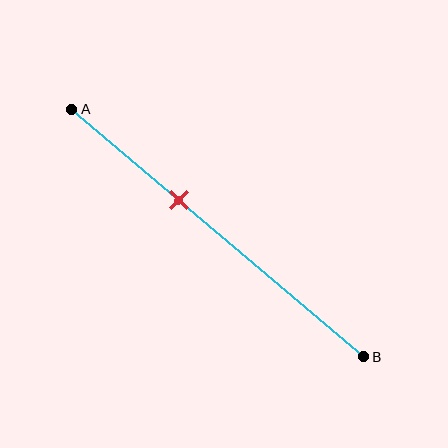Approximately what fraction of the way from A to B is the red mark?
The red mark is approximately 35% of the way from A to B.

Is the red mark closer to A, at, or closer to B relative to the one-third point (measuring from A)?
The red mark is closer to point B than the one-third point of segment AB.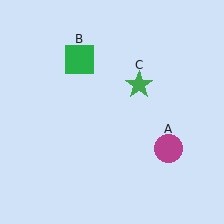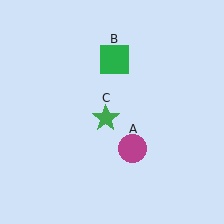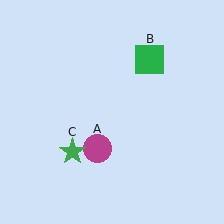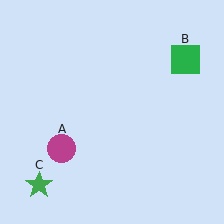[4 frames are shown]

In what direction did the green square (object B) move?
The green square (object B) moved right.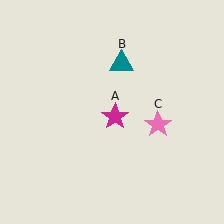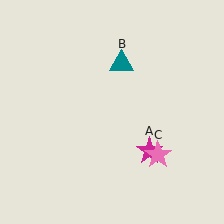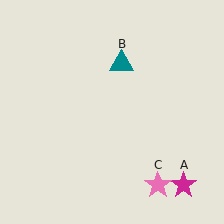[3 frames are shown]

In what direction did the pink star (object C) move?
The pink star (object C) moved down.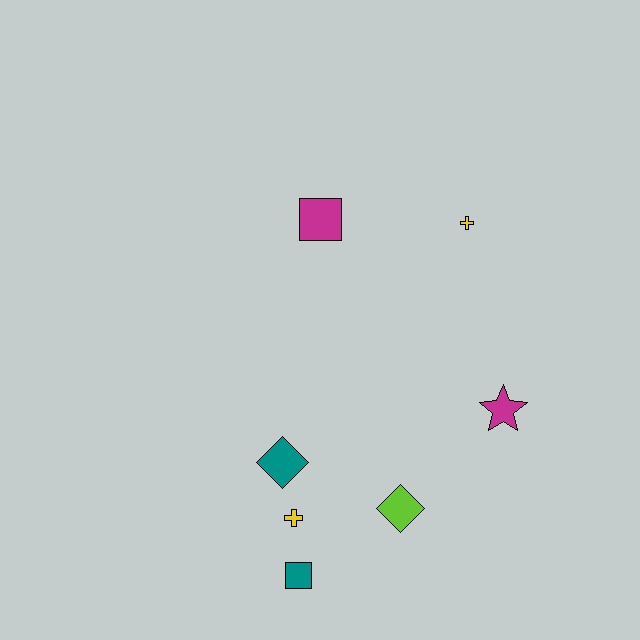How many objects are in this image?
There are 7 objects.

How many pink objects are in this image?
There are no pink objects.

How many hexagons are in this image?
There are no hexagons.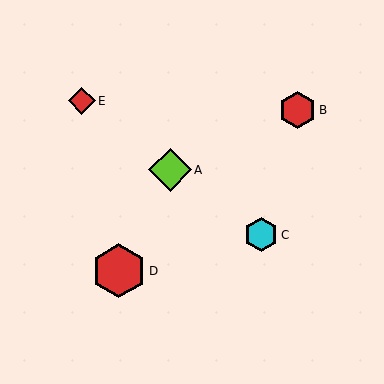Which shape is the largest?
The red hexagon (labeled D) is the largest.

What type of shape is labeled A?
Shape A is a lime diamond.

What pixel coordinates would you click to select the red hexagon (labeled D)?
Click at (119, 271) to select the red hexagon D.